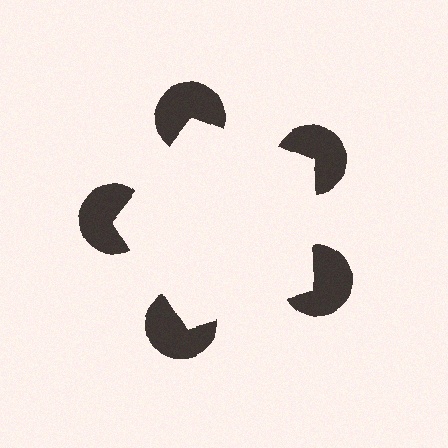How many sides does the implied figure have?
5 sides.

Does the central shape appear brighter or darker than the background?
It typically appears slightly brighter than the background, even though no actual brightness change is drawn.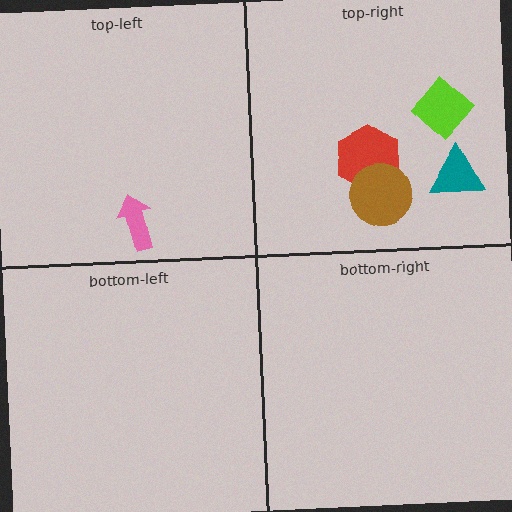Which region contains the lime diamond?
The top-right region.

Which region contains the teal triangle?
The top-right region.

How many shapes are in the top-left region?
1.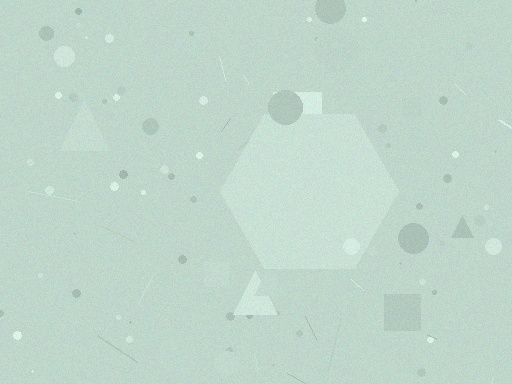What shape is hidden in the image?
A hexagon is hidden in the image.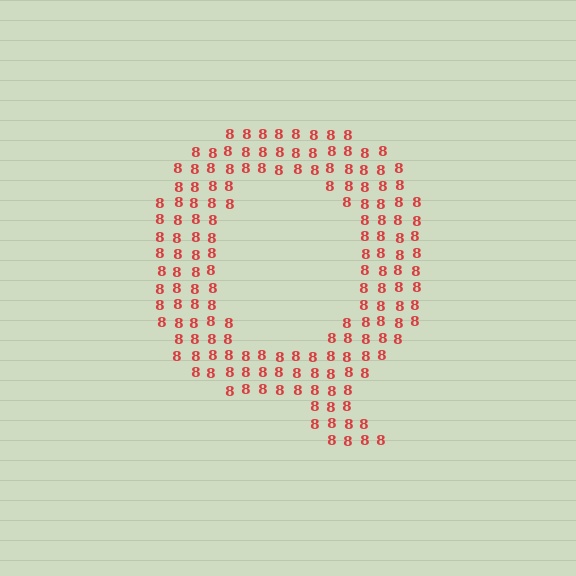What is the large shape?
The large shape is the letter Q.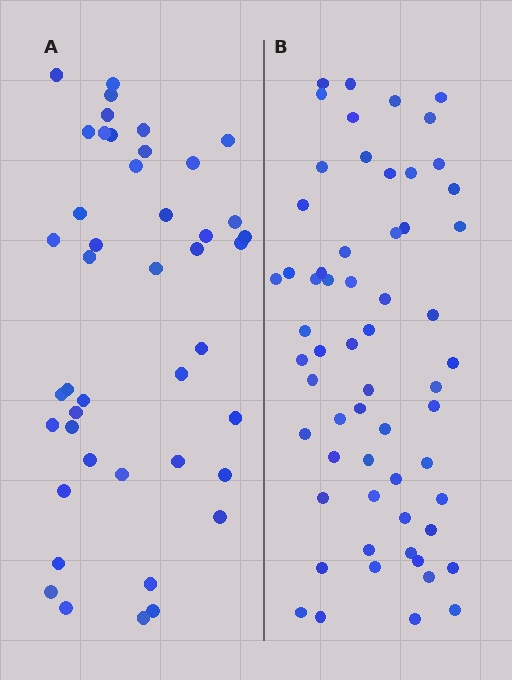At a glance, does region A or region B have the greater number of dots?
Region B (the right region) has more dots.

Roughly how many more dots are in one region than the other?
Region B has approximately 15 more dots than region A.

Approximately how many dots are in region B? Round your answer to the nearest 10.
About 60 dots.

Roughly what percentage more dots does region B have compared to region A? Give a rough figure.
About 35% more.